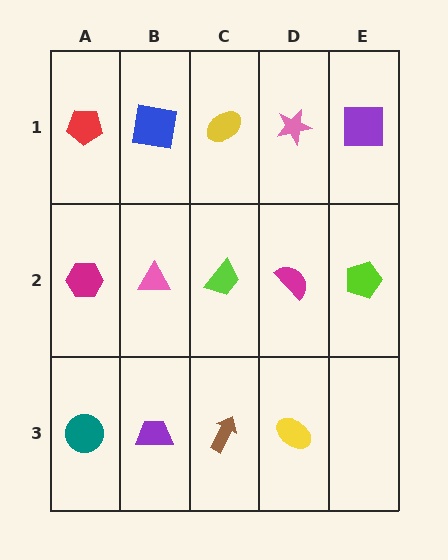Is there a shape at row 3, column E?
No, that cell is empty.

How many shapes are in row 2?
5 shapes.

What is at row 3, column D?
A yellow ellipse.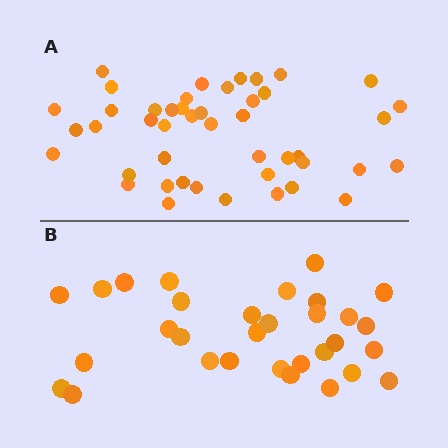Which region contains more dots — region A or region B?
Region A (the top region) has more dots.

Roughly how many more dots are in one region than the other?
Region A has approximately 15 more dots than region B.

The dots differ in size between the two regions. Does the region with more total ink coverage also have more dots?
No. Region B has more total ink coverage because its dots are larger, but region A actually contains more individual dots. Total area can be misleading — the number of items is what matters here.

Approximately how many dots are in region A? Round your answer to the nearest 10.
About 40 dots. (The exact count is 45, which rounds to 40.)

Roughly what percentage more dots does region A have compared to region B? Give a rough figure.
About 45% more.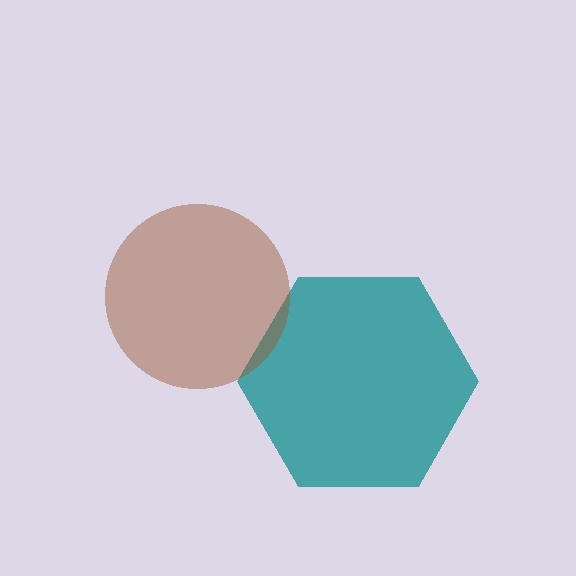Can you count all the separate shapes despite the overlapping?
Yes, there are 2 separate shapes.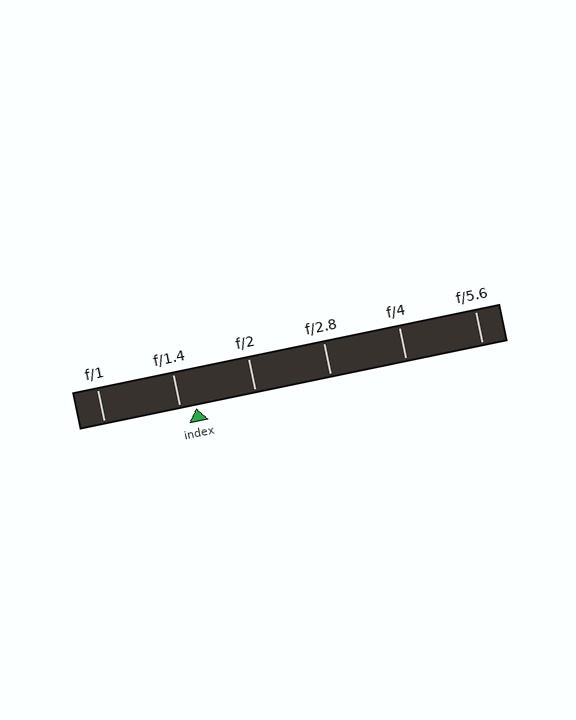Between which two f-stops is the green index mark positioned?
The index mark is between f/1.4 and f/2.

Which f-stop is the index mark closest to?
The index mark is closest to f/1.4.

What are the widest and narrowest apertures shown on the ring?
The widest aperture shown is f/1 and the narrowest is f/5.6.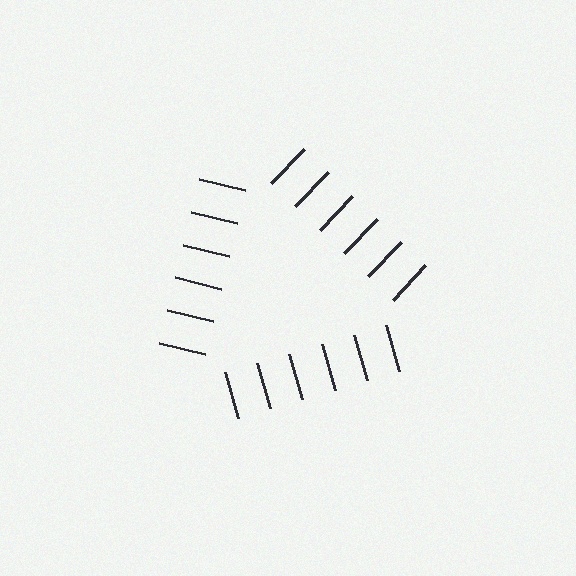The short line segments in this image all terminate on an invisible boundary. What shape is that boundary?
An illusory triangle — the line segments terminate on its edges but no continuous stroke is drawn.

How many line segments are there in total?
18 — 6 along each of the 3 edges.